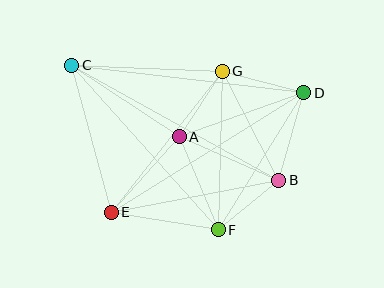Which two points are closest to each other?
Points A and G are closest to each other.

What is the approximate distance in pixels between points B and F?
The distance between B and F is approximately 78 pixels.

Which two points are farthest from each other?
Points B and C are farthest from each other.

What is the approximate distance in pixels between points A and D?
The distance between A and D is approximately 132 pixels.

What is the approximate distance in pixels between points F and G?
The distance between F and G is approximately 158 pixels.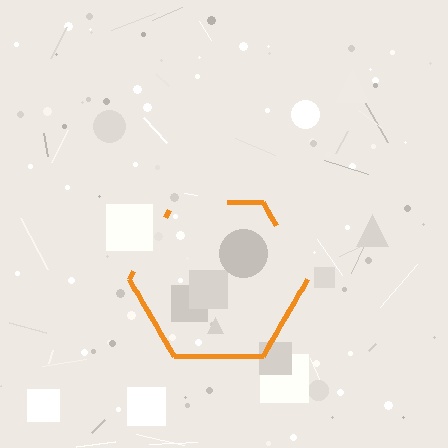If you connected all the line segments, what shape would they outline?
They would outline a hexagon.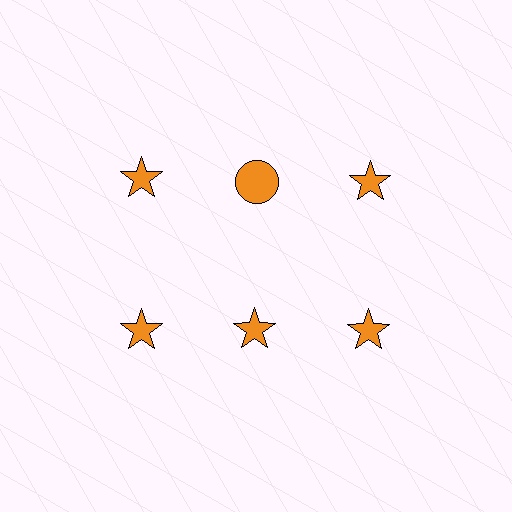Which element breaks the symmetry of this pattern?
The orange circle in the top row, second from left column breaks the symmetry. All other shapes are orange stars.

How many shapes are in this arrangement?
There are 6 shapes arranged in a grid pattern.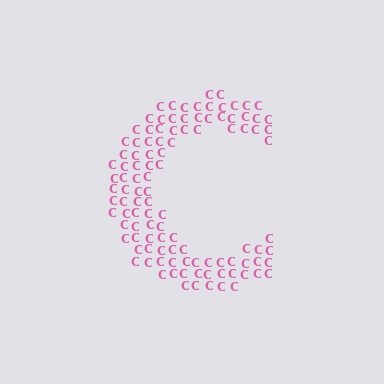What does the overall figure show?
The overall figure shows the letter C.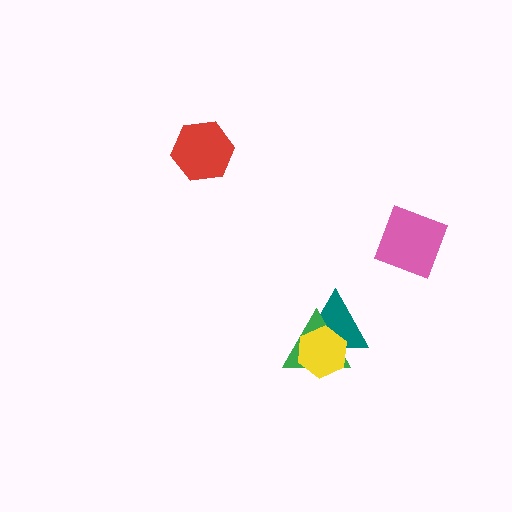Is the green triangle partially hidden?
Yes, it is partially covered by another shape.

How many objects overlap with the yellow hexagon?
2 objects overlap with the yellow hexagon.